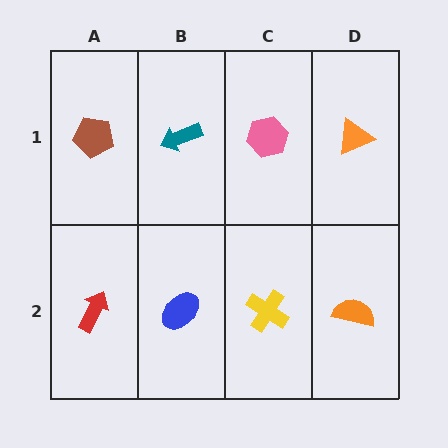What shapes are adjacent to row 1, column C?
A yellow cross (row 2, column C), a teal arrow (row 1, column B), an orange triangle (row 1, column D).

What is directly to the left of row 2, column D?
A yellow cross.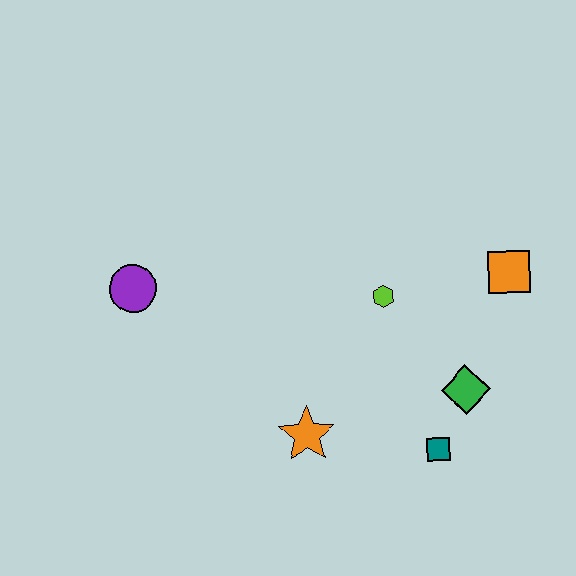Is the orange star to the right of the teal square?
No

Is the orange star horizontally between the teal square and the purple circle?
Yes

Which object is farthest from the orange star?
The orange square is farthest from the orange star.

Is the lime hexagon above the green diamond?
Yes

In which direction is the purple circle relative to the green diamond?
The purple circle is to the left of the green diamond.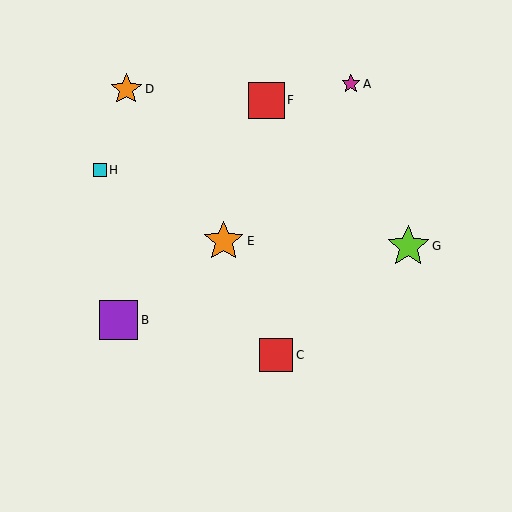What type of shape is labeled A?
Shape A is a magenta star.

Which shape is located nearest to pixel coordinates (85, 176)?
The cyan square (labeled H) at (100, 170) is nearest to that location.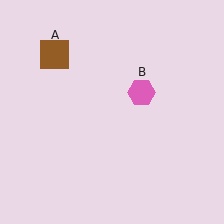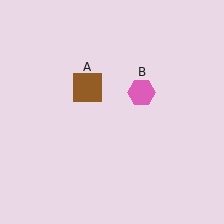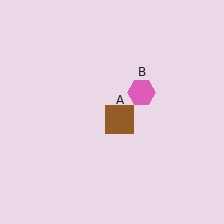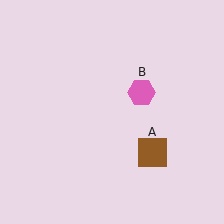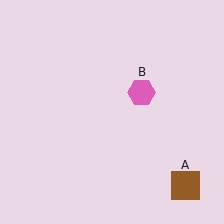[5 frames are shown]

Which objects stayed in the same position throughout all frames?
Pink hexagon (object B) remained stationary.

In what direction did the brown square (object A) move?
The brown square (object A) moved down and to the right.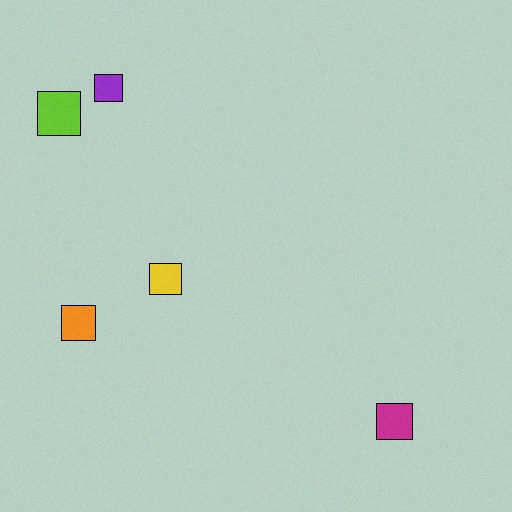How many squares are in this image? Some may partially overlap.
There are 5 squares.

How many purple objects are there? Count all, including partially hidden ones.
There is 1 purple object.